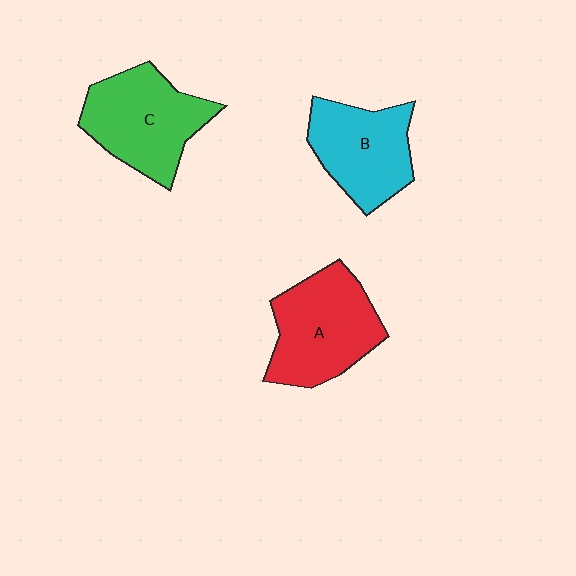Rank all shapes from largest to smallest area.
From largest to smallest: A (red), C (green), B (cyan).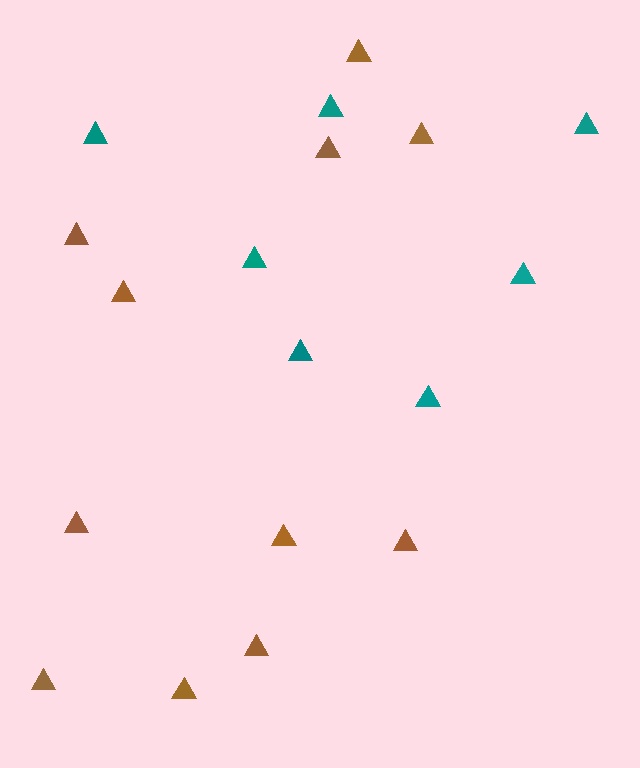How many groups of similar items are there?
There are 2 groups: one group of brown triangles (11) and one group of teal triangles (7).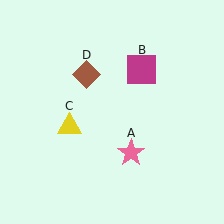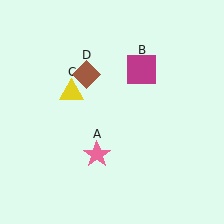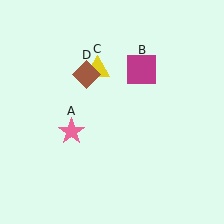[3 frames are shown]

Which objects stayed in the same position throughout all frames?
Magenta square (object B) and brown diamond (object D) remained stationary.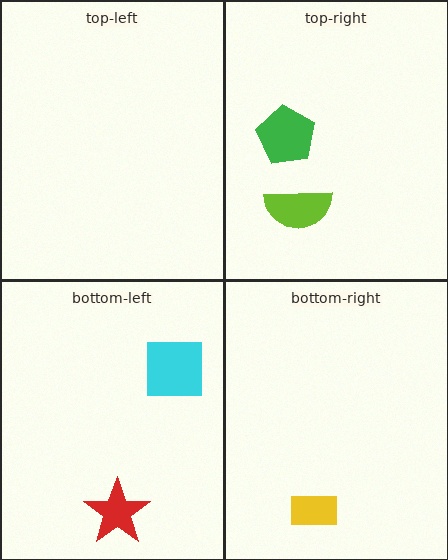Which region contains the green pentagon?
The top-right region.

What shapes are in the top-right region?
The lime semicircle, the green pentagon.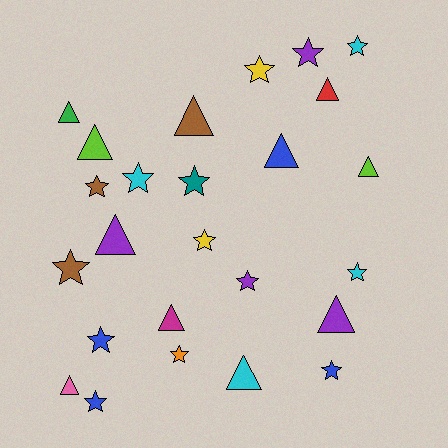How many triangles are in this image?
There are 11 triangles.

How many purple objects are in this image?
There are 4 purple objects.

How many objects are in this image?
There are 25 objects.